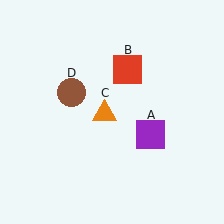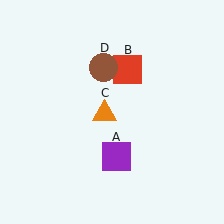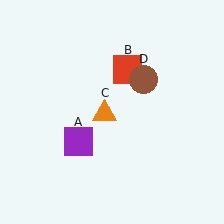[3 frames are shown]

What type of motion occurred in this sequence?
The purple square (object A), brown circle (object D) rotated clockwise around the center of the scene.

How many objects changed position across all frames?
2 objects changed position: purple square (object A), brown circle (object D).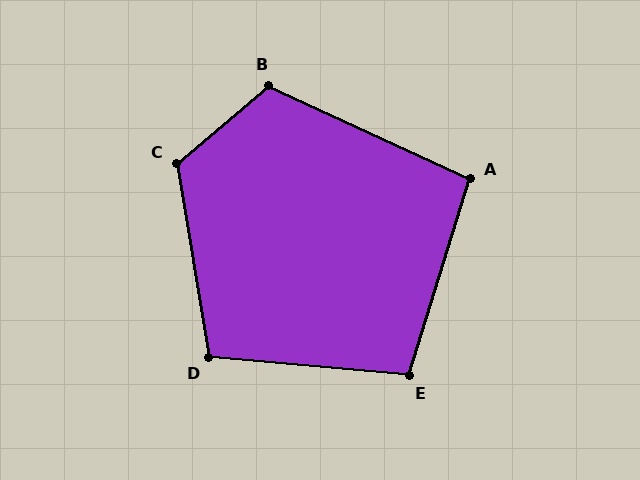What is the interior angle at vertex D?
Approximately 104 degrees (obtuse).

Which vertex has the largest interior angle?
C, at approximately 121 degrees.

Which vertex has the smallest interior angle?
A, at approximately 97 degrees.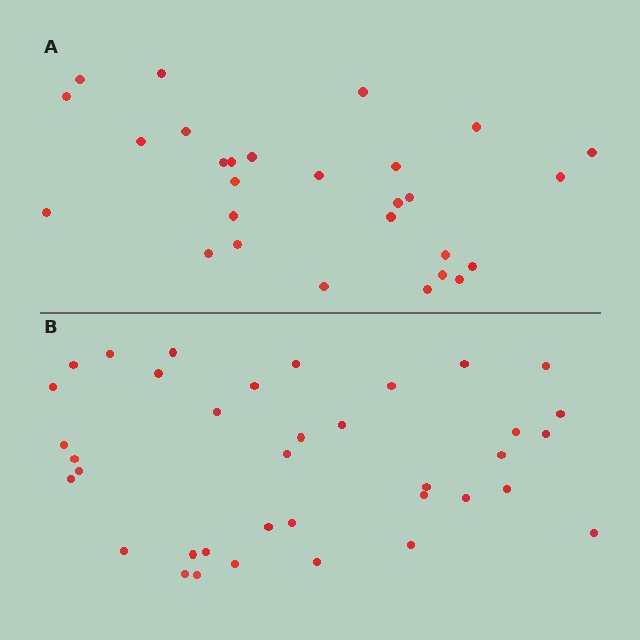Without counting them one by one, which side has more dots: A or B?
Region B (the bottom region) has more dots.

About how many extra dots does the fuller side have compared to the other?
Region B has roughly 8 or so more dots than region A.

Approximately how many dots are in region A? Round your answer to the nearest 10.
About 30 dots. (The exact count is 28, which rounds to 30.)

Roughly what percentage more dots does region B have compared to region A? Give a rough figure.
About 30% more.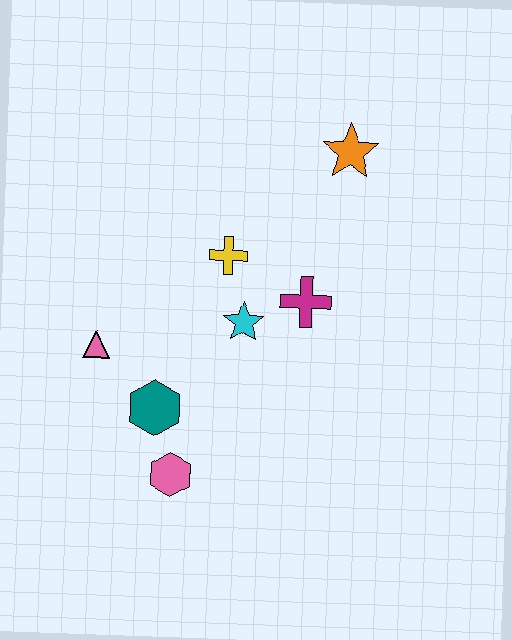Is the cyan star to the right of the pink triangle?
Yes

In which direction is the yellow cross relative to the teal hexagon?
The yellow cross is above the teal hexagon.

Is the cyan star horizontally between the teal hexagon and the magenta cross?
Yes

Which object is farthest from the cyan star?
The orange star is farthest from the cyan star.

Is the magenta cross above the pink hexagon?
Yes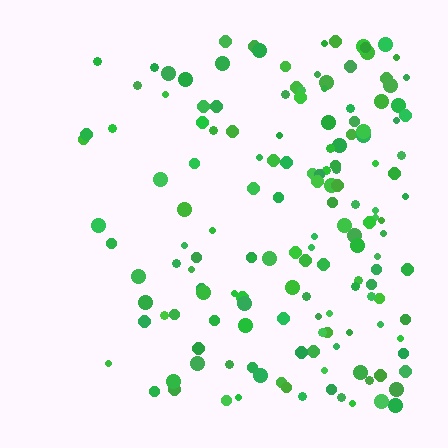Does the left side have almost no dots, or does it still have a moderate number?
Still a moderate number, just noticeably fewer than the right.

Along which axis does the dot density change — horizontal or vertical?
Horizontal.